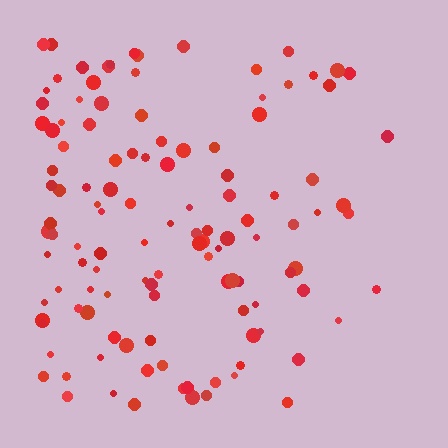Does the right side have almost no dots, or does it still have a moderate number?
Still a moderate number, just noticeably fewer than the left.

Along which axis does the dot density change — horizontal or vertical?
Horizontal.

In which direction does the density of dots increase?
From right to left, with the left side densest.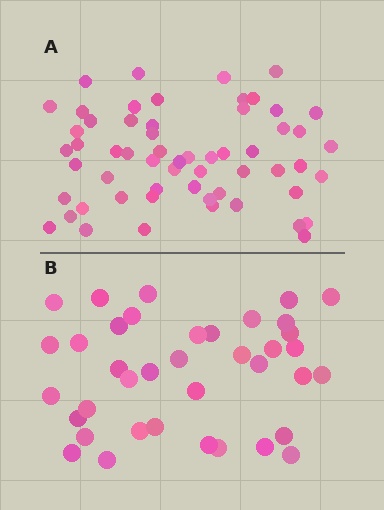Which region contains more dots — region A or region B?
Region A (the top region) has more dots.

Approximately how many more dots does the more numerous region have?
Region A has approximately 20 more dots than region B.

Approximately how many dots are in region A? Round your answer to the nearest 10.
About 60 dots. (The exact count is 58, which rounds to 60.)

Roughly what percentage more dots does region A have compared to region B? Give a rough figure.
About 55% more.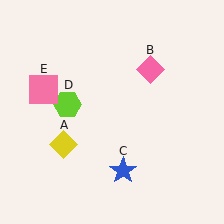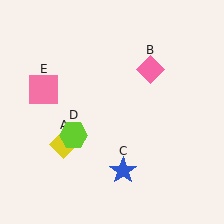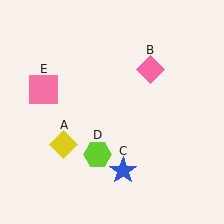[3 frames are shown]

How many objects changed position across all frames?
1 object changed position: lime hexagon (object D).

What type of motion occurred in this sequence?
The lime hexagon (object D) rotated counterclockwise around the center of the scene.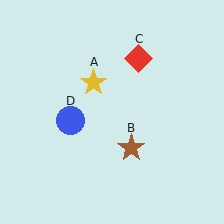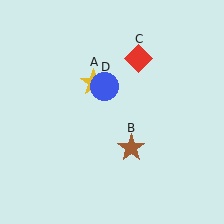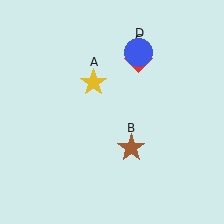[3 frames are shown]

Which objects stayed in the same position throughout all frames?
Yellow star (object A) and brown star (object B) and red diamond (object C) remained stationary.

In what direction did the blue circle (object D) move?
The blue circle (object D) moved up and to the right.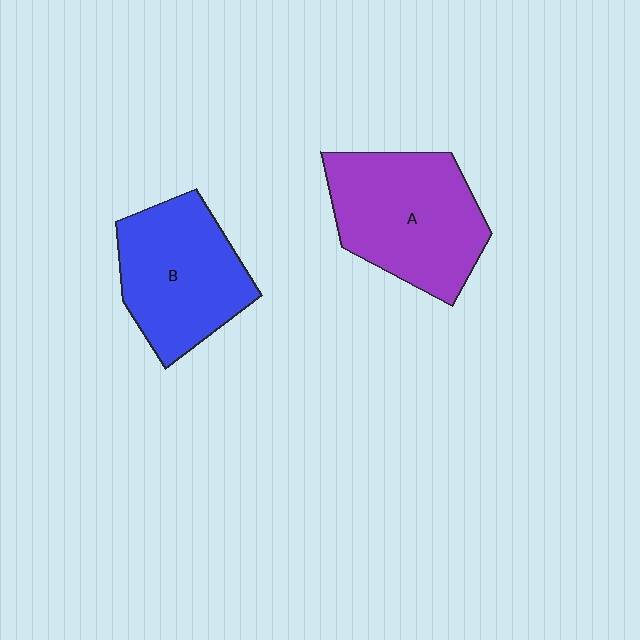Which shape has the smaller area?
Shape B (blue).